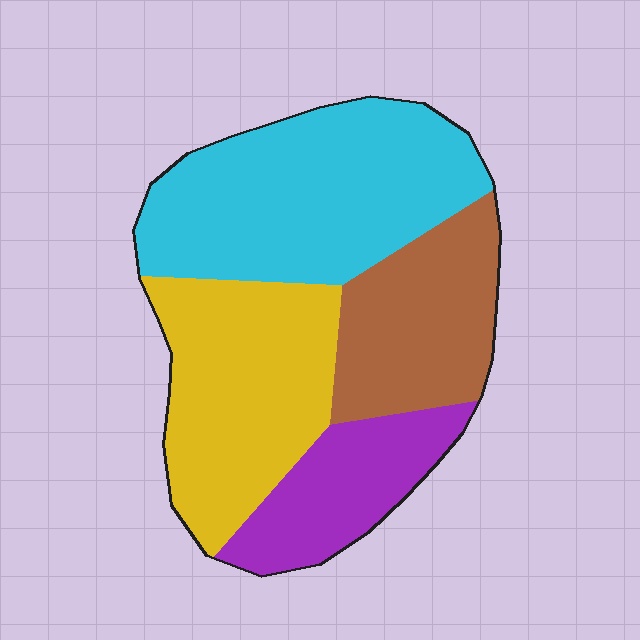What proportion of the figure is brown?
Brown takes up about one fifth (1/5) of the figure.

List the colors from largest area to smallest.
From largest to smallest: cyan, yellow, brown, purple.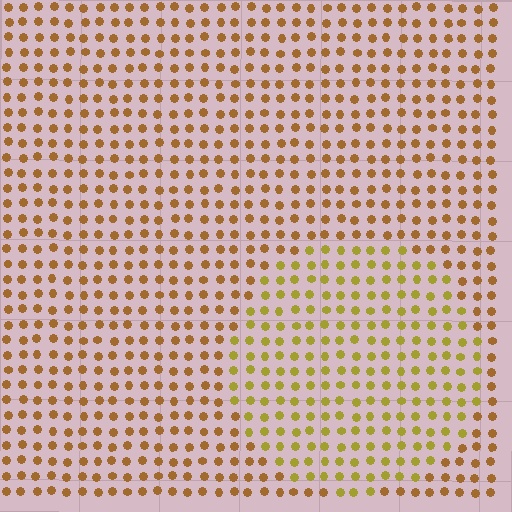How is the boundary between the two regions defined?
The boundary is defined purely by a slight shift in hue (about 28 degrees). Spacing, size, and orientation are identical on both sides.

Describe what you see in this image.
The image is filled with small brown elements in a uniform arrangement. A circle-shaped region is visible where the elements are tinted to a slightly different hue, forming a subtle color boundary.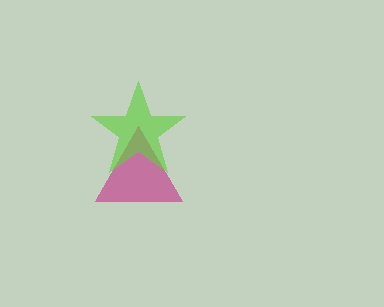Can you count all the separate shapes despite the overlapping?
Yes, there are 2 separate shapes.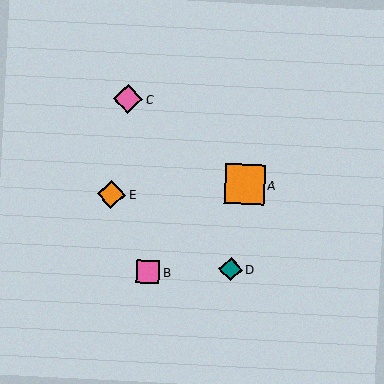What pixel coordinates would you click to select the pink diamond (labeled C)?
Click at (128, 99) to select the pink diamond C.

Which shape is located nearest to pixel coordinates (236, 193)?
The orange square (labeled A) at (245, 184) is nearest to that location.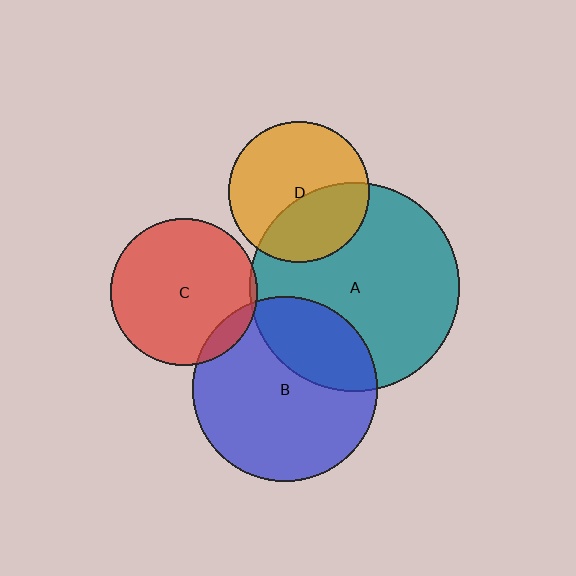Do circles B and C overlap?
Yes.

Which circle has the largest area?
Circle A (teal).